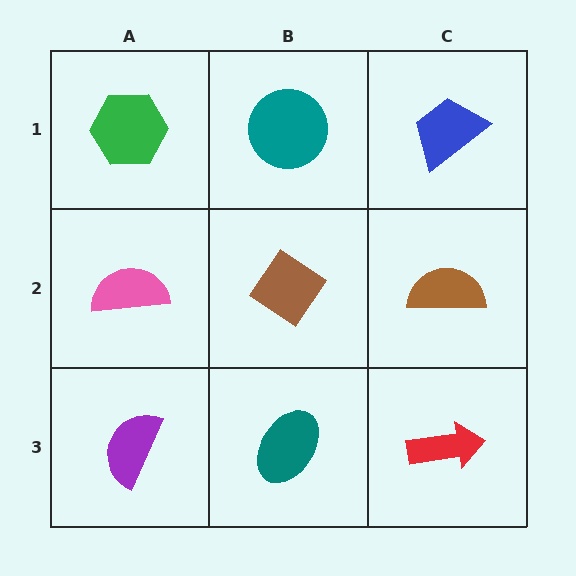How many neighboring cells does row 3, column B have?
3.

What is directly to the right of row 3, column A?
A teal ellipse.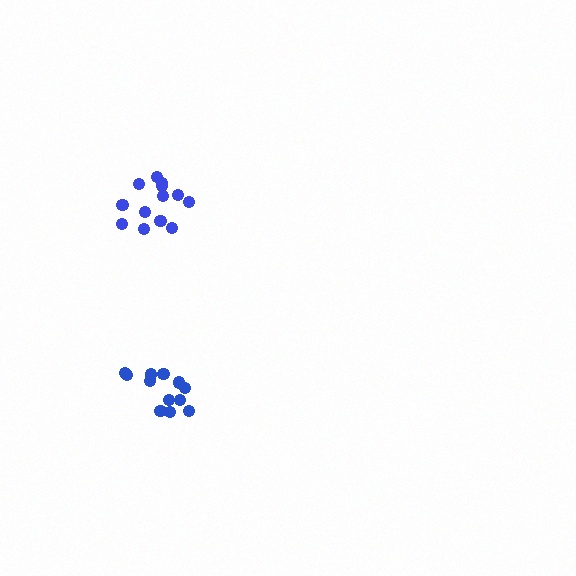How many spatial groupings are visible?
There are 2 spatial groupings.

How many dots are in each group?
Group 1: 12 dots, Group 2: 13 dots (25 total).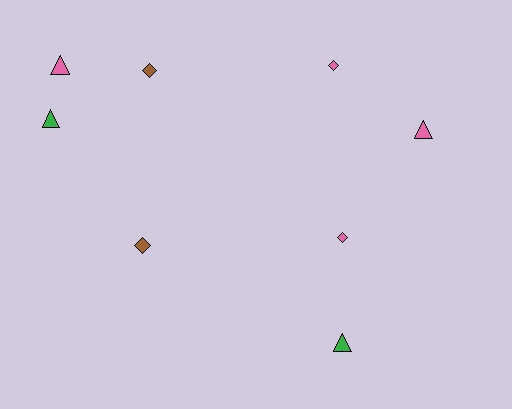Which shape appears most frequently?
Triangle, with 4 objects.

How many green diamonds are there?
There are no green diamonds.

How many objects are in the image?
There are 8 objects.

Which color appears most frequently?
Pink, with 4 objects.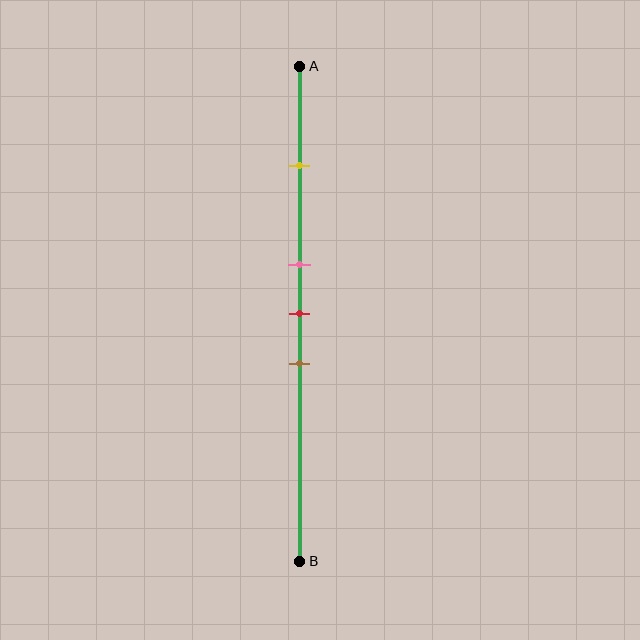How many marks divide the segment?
There are 4 marks dividing the segment.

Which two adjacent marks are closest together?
The pink and red marks are the closest adjacent pair.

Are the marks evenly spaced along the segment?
No, the marks are not evenly spaced.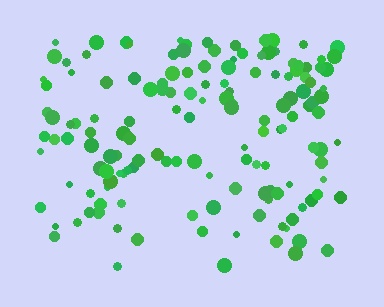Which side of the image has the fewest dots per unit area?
The bottom.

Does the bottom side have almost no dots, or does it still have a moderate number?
Still a moderate number, just noticeably fewer than the top.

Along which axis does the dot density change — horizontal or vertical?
Vertical.